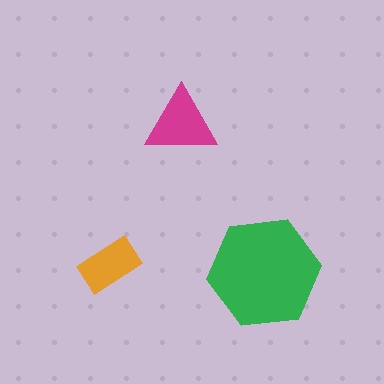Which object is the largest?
The green hexagon.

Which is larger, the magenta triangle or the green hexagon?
The green hexagon.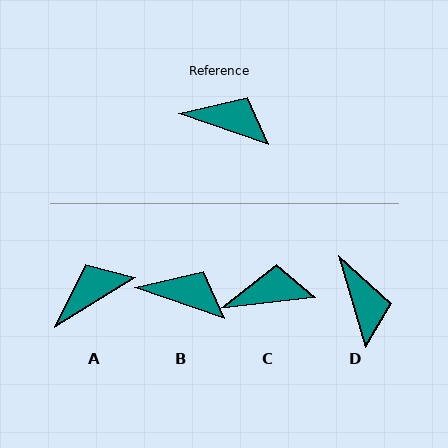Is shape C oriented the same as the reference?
No, it is off by about 26 degrees.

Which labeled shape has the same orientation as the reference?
B.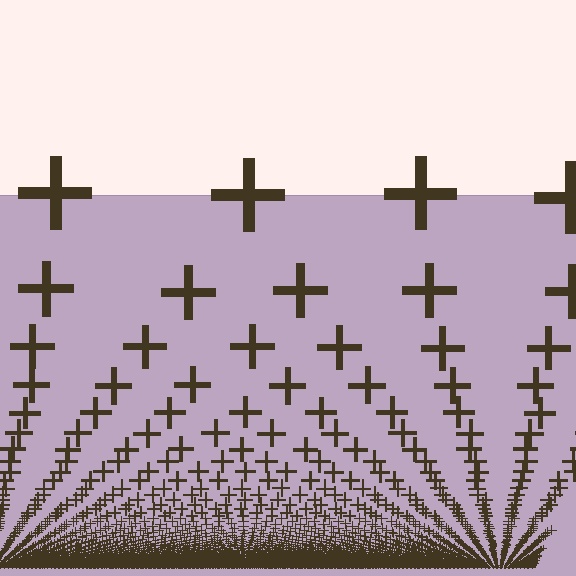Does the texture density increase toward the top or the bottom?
Density increases toward the bottom.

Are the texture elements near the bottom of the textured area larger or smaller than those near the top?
Smaller. The gradient is inverted — elements near the bottom are smaller and denser.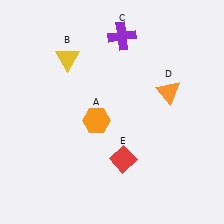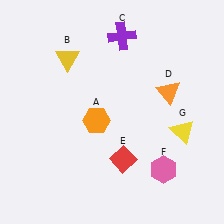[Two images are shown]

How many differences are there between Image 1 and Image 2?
There are 2 differences between the two images.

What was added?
A pink hexagon (F), a yellow triangle (G) were added in Image 2.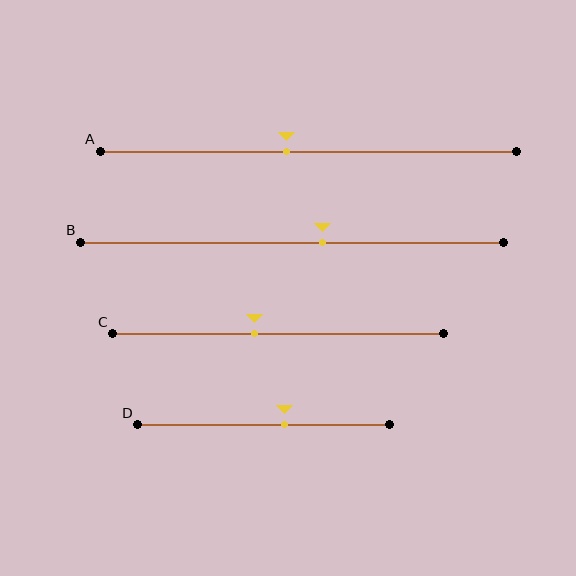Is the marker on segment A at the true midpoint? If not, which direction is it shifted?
No, the marker on segment A is shifted to the left by about 5% of the segment length.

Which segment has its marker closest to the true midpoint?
Segment A has its marker closest to the true midpoint.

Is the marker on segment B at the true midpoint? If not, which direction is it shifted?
No, the marker on segment B is shifted to the right by about 7% of the segment length.